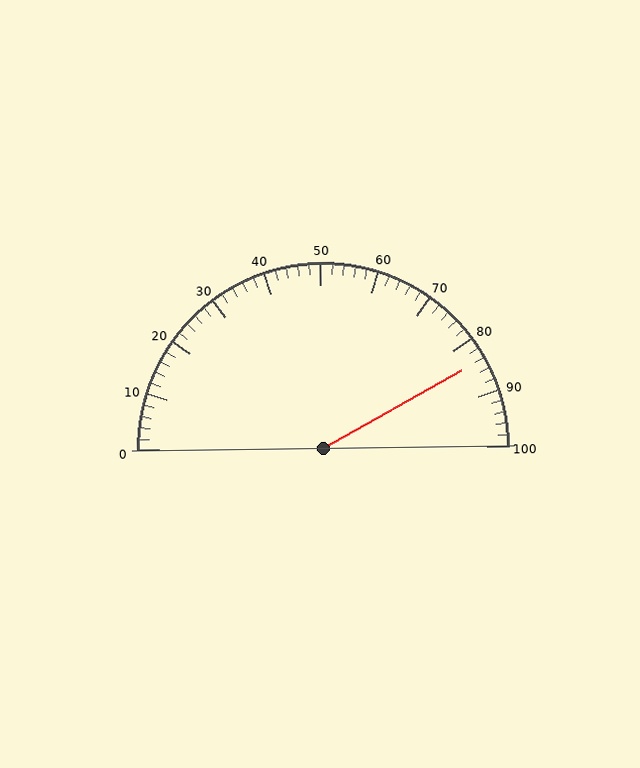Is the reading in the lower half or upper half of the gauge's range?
The reading is in the upper half of the range (0 to 100).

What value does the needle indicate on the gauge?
The needle indicates approximately 84.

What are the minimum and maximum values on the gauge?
The gauge ranges from 0 to 100.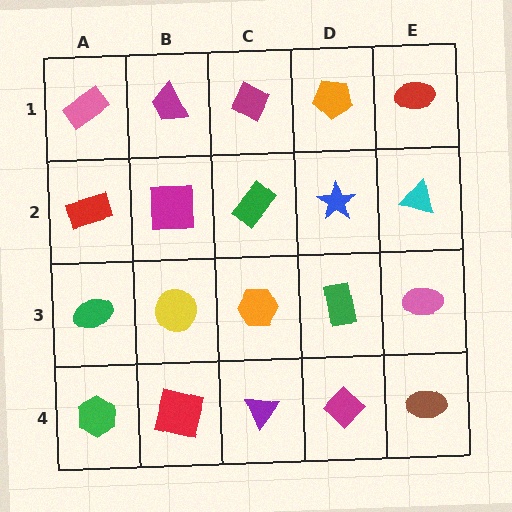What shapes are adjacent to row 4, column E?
A pink ellipse (row 3, column E), a magenta diamond (row 4, column D).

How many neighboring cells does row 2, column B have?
4.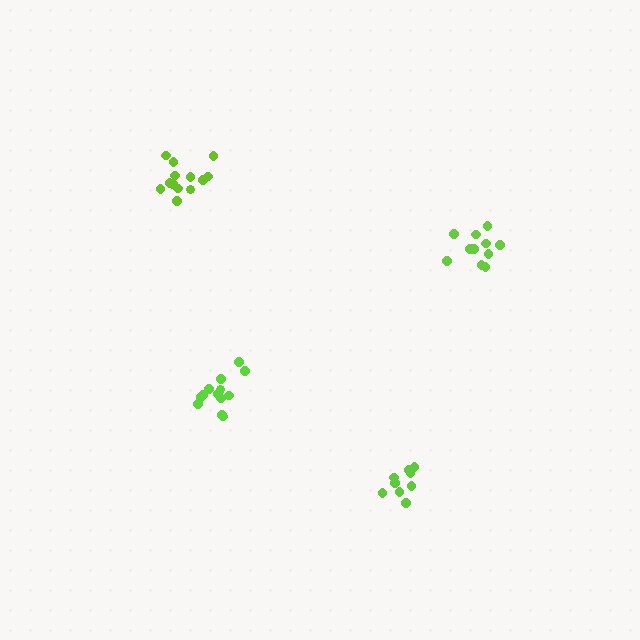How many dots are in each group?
Group 1: 9 dots, Group 2: 13 dots, Group 3: 11 dots, Group 4: 13 dots (46 total).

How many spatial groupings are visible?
There are 4 spatial groupings.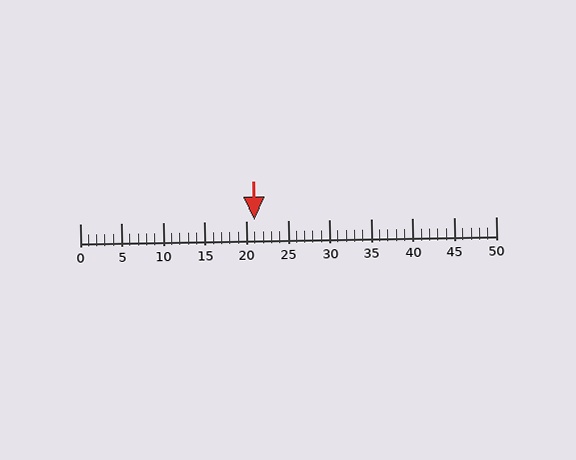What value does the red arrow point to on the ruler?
The red arrow points to approximately 21.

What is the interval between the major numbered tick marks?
The major tick marks are spaced 5 units apart.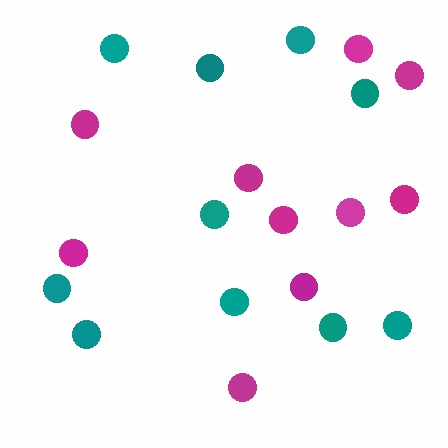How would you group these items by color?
There are 2 groups: one group of teal circles (10) and one group of magenta circles (10).